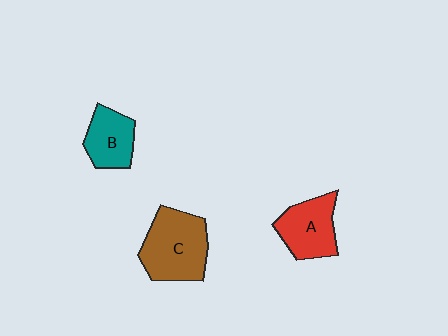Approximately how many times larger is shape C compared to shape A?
Approximately 1.3 times.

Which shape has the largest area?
Shape C (brown).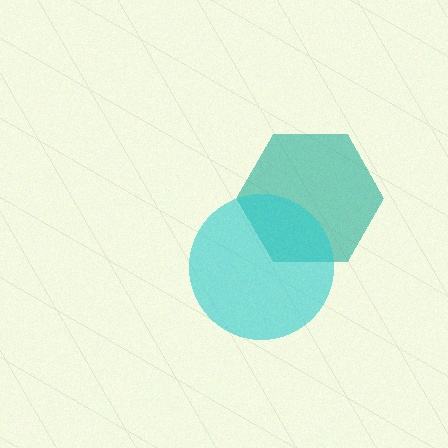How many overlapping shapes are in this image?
There are 2 overlapping shapes in the image.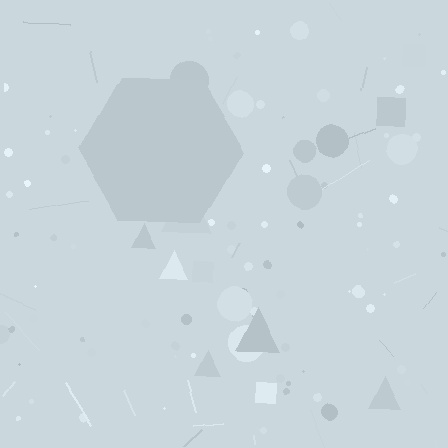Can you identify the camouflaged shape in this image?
The camouflaged shape is a hexagon.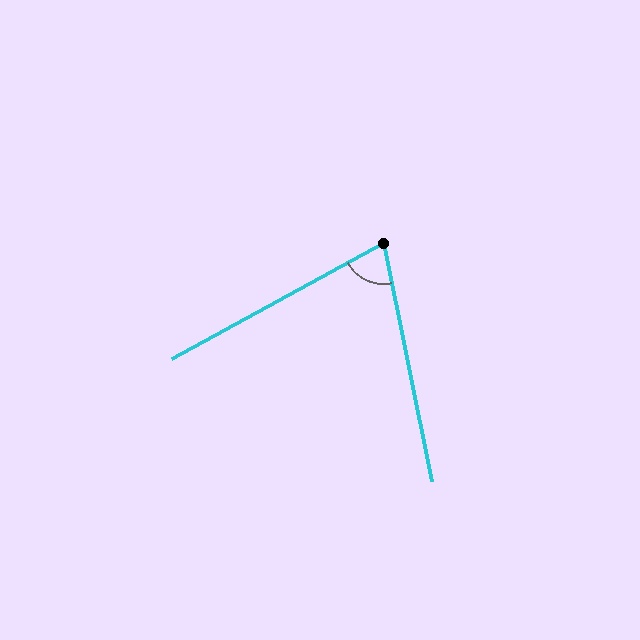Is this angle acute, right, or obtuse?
It is acute.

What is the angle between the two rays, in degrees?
Approximately 73 degrees.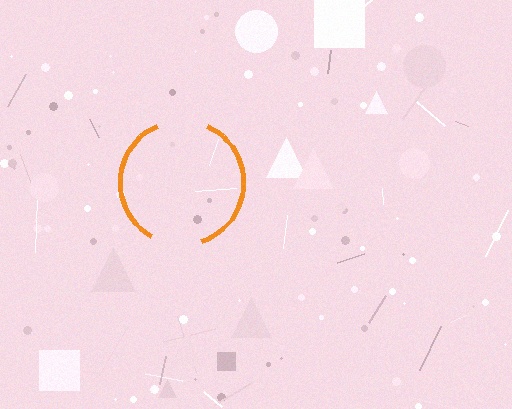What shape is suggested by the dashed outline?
The dashed outline suggests a circle.